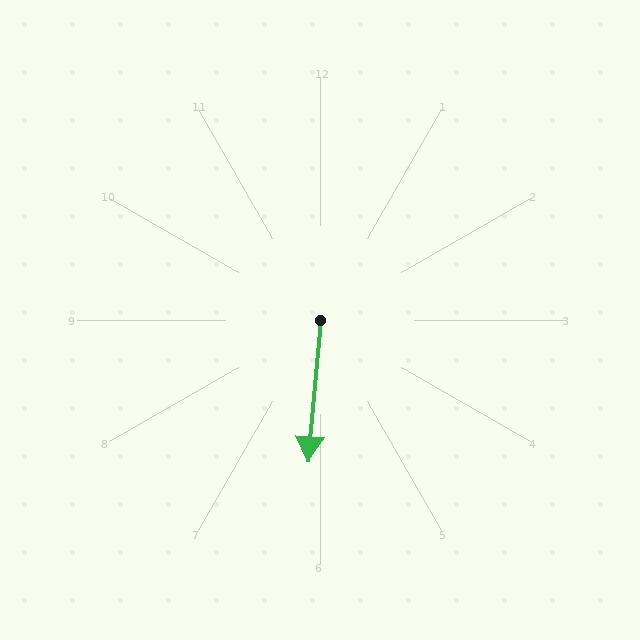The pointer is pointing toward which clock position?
Roughly 6 o'clock.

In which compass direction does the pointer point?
South.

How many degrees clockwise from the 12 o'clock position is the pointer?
Approximately 185 degrees.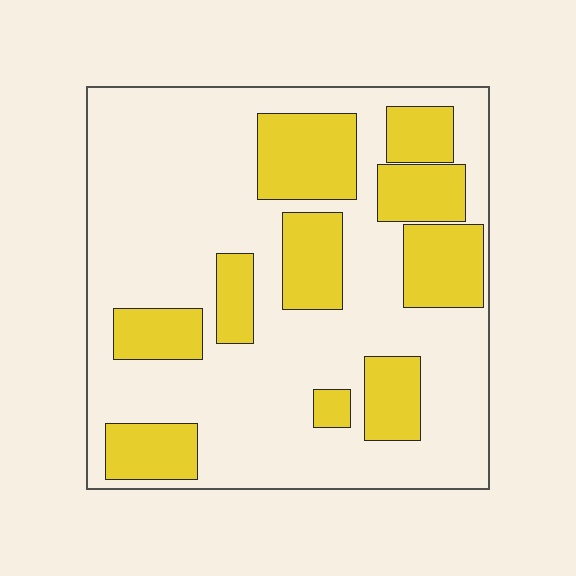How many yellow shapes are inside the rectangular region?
10.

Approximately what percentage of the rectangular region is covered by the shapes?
Approximately 30%.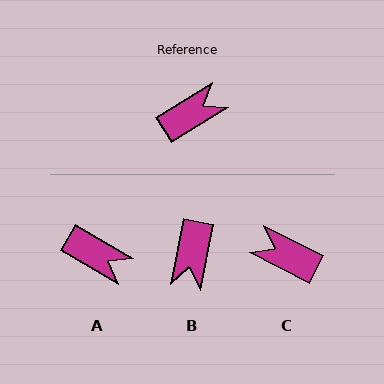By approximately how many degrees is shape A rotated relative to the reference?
Approximately 61 degrees clockwise.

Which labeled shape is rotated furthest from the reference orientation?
B, about 133 degrees away.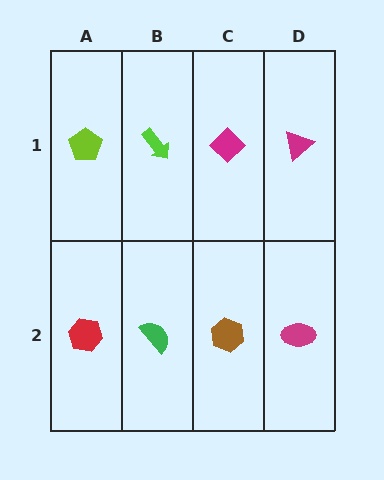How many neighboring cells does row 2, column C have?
3.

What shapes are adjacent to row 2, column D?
A magenta triangle (row 1, column D), a brown hexagon (row 2, column C).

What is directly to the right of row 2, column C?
A magenta ellipse.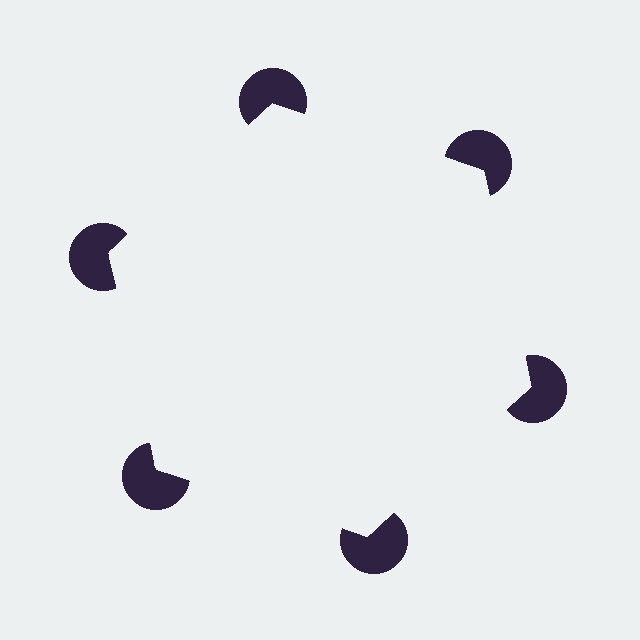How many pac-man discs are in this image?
There are 6 — one at each vertex of the illusory hexagon.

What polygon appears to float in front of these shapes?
An illusory hexagon — its edges are inferred from the aligned wedge cuts in the pac-man discs, not physically drawn.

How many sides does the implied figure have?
6 sides.